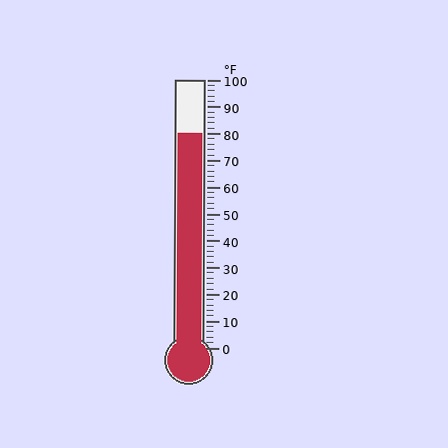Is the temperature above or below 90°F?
The temperature is below 90°F.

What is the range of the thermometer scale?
The thermometer scale ranges from 0°F to 100°F.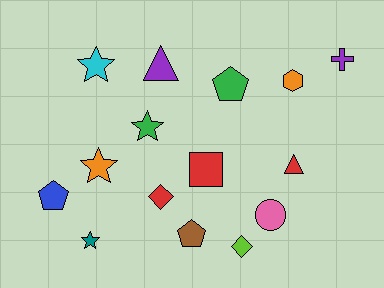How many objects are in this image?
There are 15 objects.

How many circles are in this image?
There is 1 circle.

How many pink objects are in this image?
There is 1 pink object.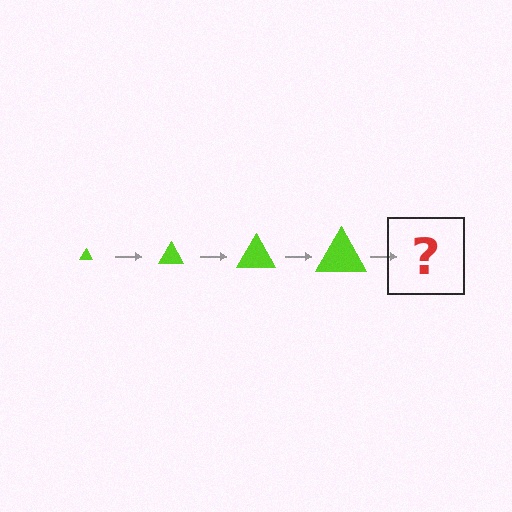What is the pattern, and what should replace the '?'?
The pattern is that the triangle gets progressively larger each step. The '?' should be a lime triangle, larger than the previous one.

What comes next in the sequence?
The next element should be a lime triangle, larger than the previous one.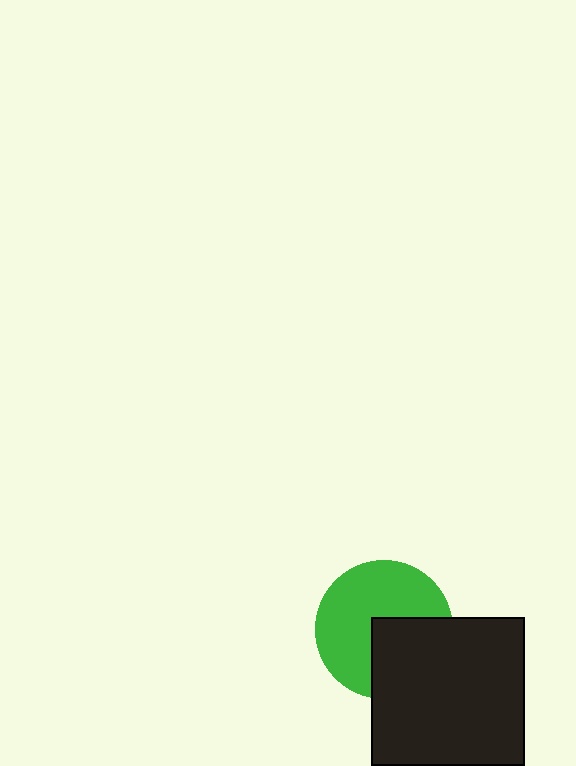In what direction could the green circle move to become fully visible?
The green circle could move toward the upper-left. That would shift it out from behind the black rectangle entirely.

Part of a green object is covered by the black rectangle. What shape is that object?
It is a circle.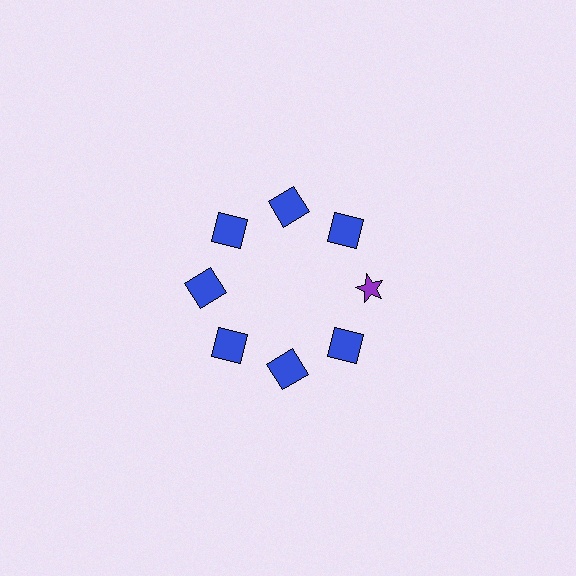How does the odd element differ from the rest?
It differs in both color (purple instead of blue) and shape (star instead of square).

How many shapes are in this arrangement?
There are 8 shapes arranged in a ring pattern.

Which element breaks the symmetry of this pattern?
The purple star at roughly the 3 o'clock position breaks the symmetry. All other shapes are blue squares.